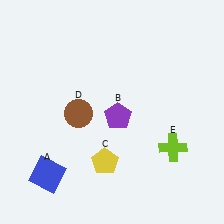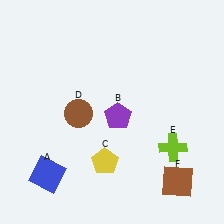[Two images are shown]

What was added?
A brown square (F) was added in Image 2.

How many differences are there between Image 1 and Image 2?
There is 1 difference between the two images.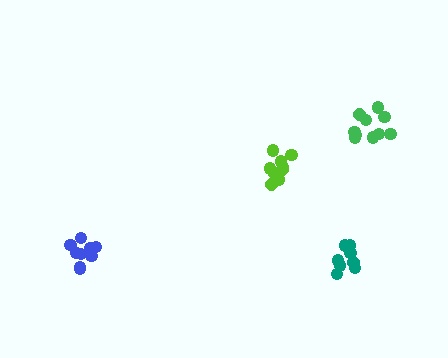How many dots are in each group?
Group 1: 9 dots, Group 2: 8 dots, Group 3: 10 dots, Group 4: 9 dots (36 total).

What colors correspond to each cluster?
The clusters are colored: blue, teal, green, lime.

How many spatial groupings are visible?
There are 4 spatial groupings.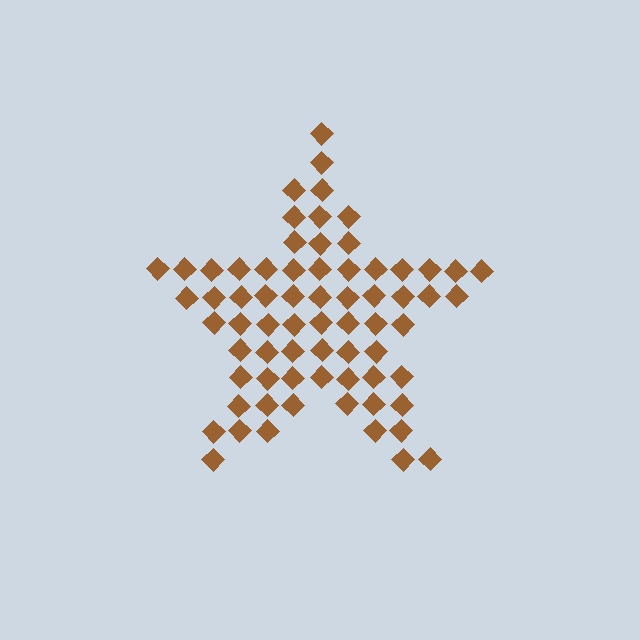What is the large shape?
The large shape is a star.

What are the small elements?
The small elements are diamonds.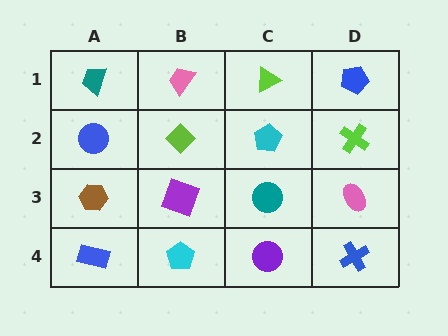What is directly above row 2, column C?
A lime triangle.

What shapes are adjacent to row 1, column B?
A lime diamond (row 2, column B), a teal trapezoid (row 1, column A), a lime triangle (row 1, column C).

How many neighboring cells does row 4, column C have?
3.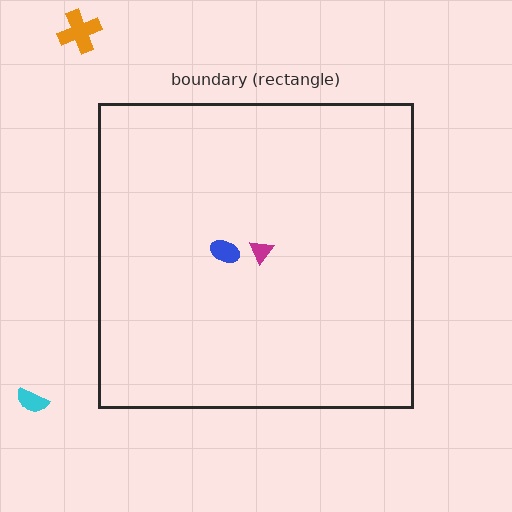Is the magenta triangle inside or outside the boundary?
Inside.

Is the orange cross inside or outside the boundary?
Outside.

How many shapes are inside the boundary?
2 inside, 2 outside.